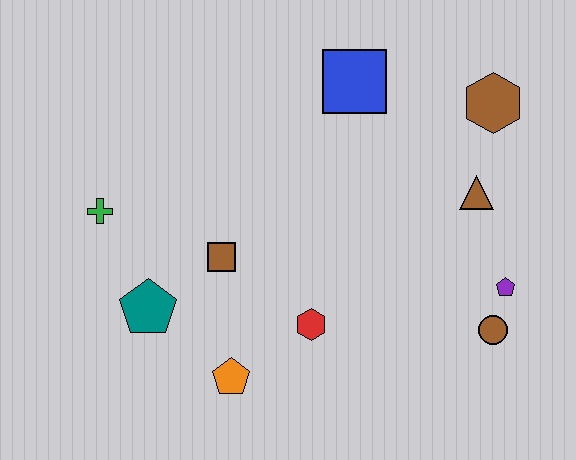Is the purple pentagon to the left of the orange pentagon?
No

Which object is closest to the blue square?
The brown hexagon is closest to the blue square.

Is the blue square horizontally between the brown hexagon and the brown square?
Yes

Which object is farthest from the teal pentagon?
The brown hexagon is farthest from the teal pentagon.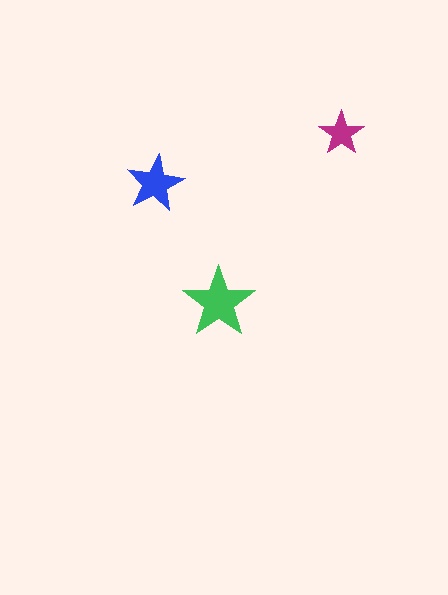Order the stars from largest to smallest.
the green one, the blue one, the magenta one.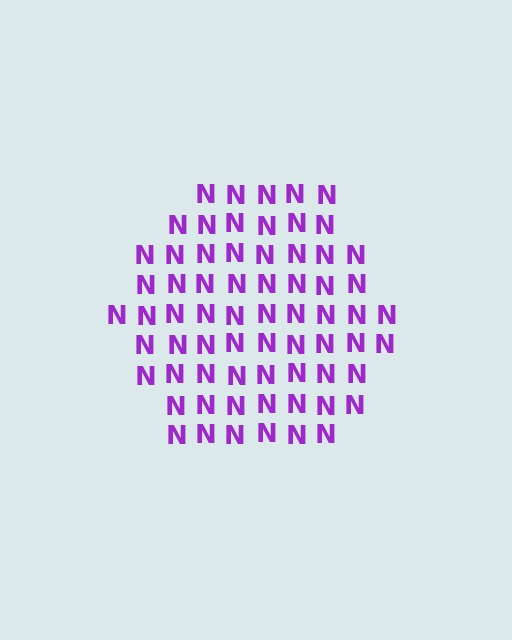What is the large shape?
The large shape is a hexagon.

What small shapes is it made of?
It is made of small letter N's.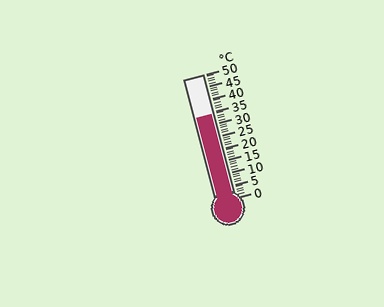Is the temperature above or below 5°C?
The temperature is above 5°C.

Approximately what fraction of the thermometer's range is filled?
The thermometer is filled to approximately 70% of its range.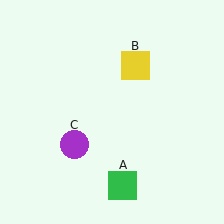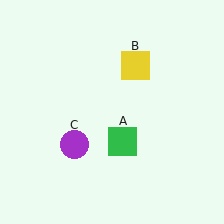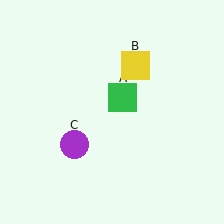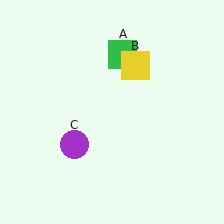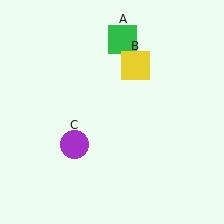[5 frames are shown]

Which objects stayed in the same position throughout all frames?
Yellow square (object B) and purple circle (object C) remained stationary.